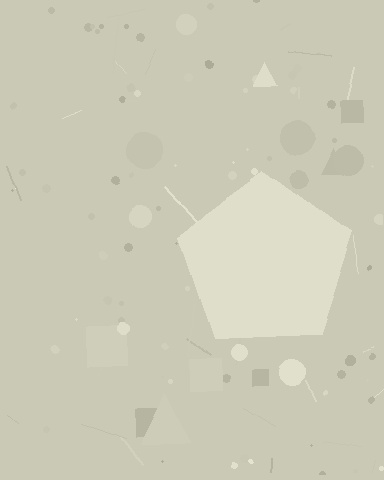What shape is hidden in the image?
A pentagon is hidden in the image.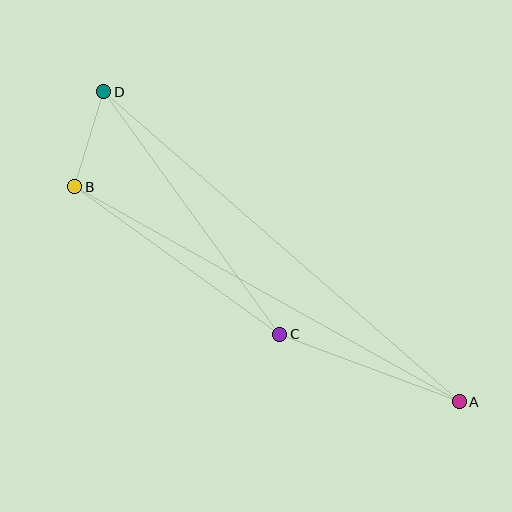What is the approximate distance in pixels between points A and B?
The distance between A and B is approximately 440 pixels.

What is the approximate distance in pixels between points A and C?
The distance between A and C is approximately 192 pixels.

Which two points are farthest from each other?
Points A and D are farthest from each other.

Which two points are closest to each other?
Points B and D are closest to each other.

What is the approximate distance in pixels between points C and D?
The distance between C and D is approximately 300 pixels.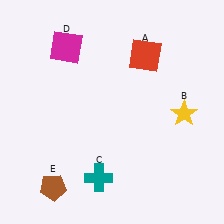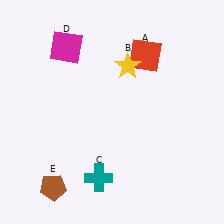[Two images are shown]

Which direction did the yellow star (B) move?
The yellow star (B) moved left.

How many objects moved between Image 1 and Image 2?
1 object moved between the two images.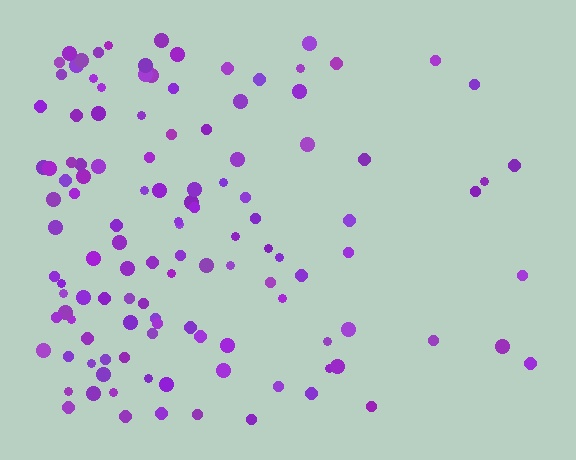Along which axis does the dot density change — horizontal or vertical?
Horizontal.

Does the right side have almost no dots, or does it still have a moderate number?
Still a moderate number, just noticeably fewer than the left.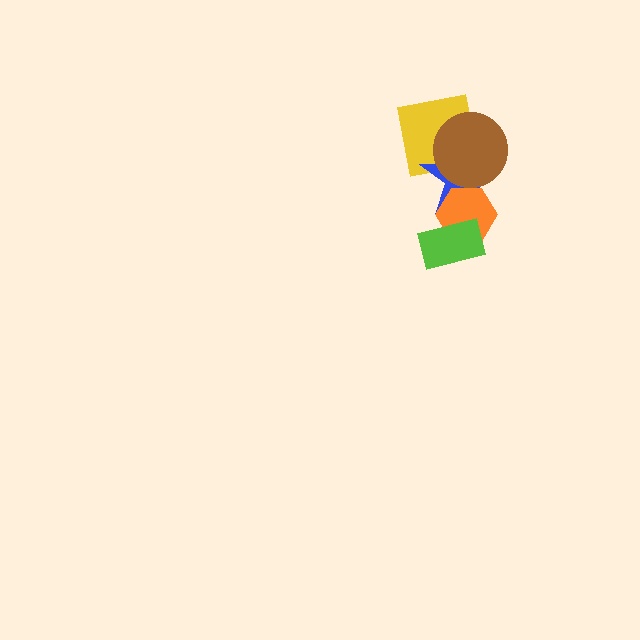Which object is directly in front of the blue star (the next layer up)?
The brown circle is directly in front of the blue star.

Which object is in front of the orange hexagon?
The lime rectangle is in front of the orange hexagon.